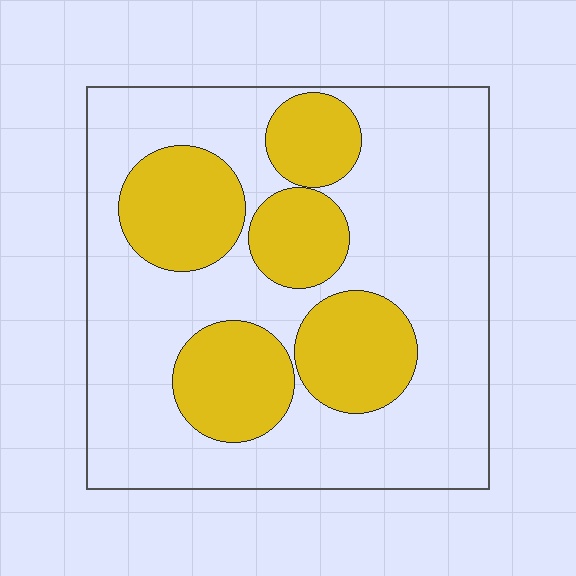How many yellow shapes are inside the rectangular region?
5.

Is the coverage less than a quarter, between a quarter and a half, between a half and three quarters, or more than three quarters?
Between a quarter and a half.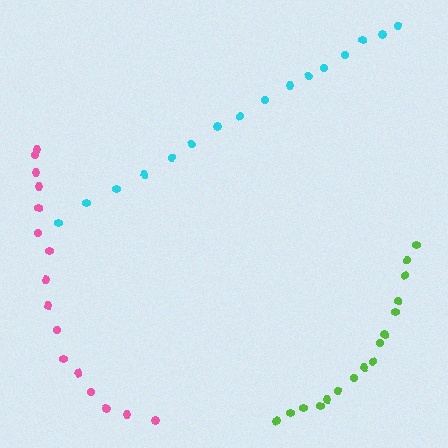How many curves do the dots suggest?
There are 3 distinct paths.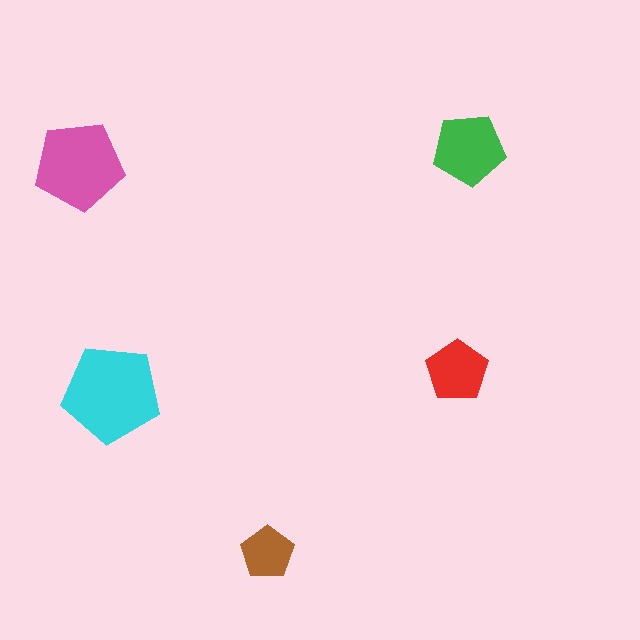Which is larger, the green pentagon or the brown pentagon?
The green one.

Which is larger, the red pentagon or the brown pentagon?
The red one.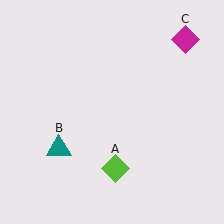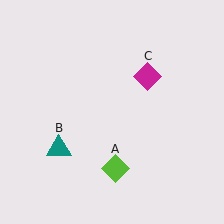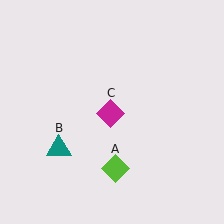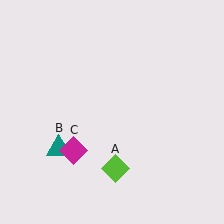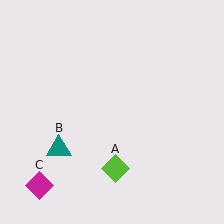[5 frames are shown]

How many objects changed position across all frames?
1 object changed position: magenta diamond (object C).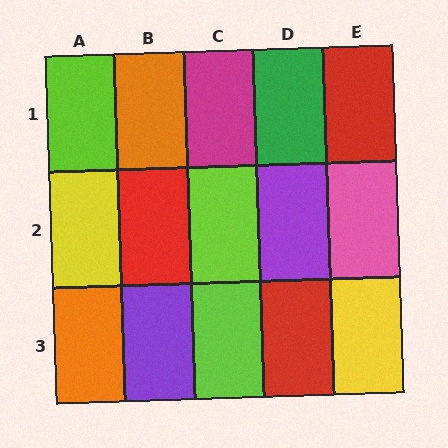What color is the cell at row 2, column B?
Red.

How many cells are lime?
3 cells are lime.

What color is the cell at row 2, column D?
Purple.